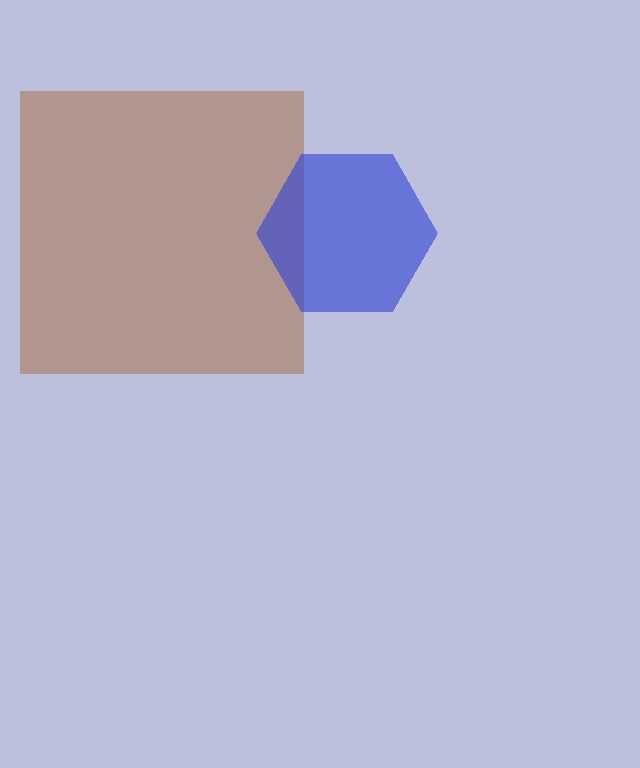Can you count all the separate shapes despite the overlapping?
Yes, there are 2 separate shapes.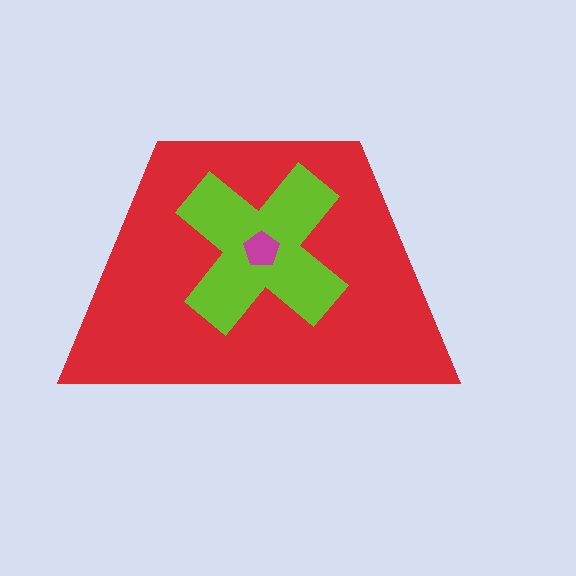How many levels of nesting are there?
3.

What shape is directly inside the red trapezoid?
The lime cross.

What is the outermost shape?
The red trapezoid.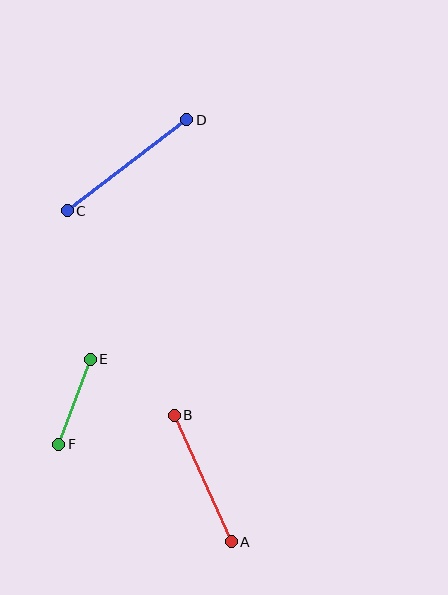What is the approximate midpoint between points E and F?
The midpoint is at approximately (75, 402) pixels.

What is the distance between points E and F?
The distance is approximately 91 pixels.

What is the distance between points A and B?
The distance is approximately 139 pixels.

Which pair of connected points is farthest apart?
Points C and D are farthest apart.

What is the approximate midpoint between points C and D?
The midpoint is at approximately (127, 165) pixels.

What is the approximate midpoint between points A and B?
The midpoint is at approximately (203, 479) pixels.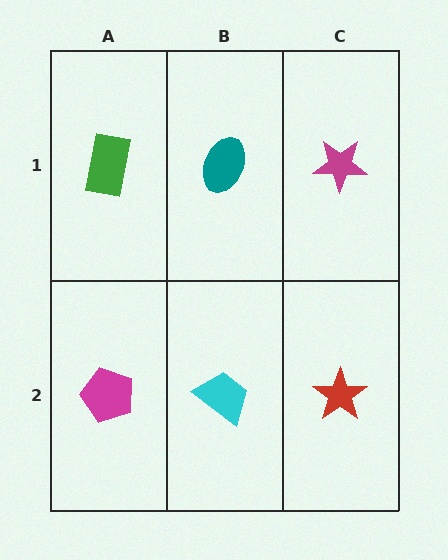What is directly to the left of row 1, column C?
A teal ellipse.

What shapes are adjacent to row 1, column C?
A red star (row 2, column C), a teal ellipse (row 1, column B).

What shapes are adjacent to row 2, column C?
A magenta star (row 1, column C), a cyan trapezoid (row 2, column B).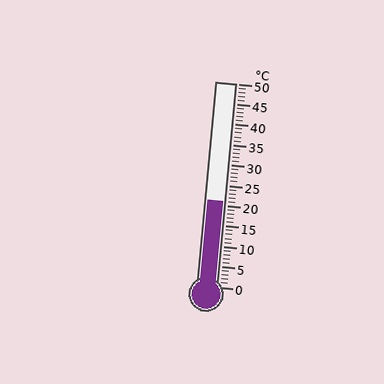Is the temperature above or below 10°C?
The temperature is above 10°C.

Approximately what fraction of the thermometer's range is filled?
The thermometer is filled to approximately 40% of its range.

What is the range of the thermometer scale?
The thermometer scale ranges from 0°C to 50°C.